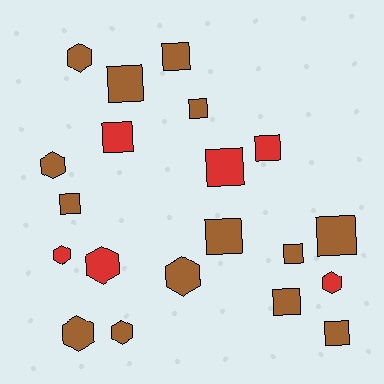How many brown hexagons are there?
There are 5 brown hexagons.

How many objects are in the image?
There are 20 objects.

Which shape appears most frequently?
Square, with 12 objects.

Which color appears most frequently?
Brown, with 14 objects.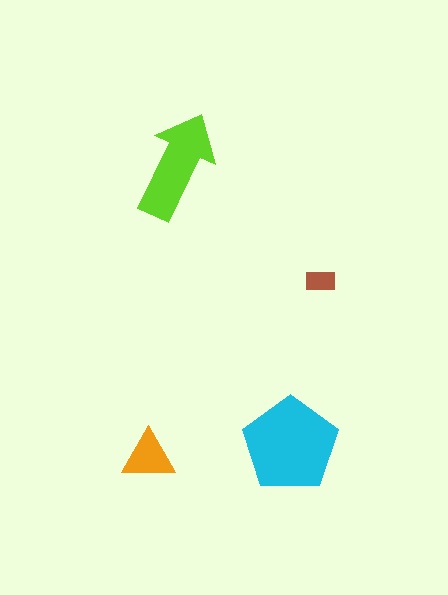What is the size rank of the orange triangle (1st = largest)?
3rd.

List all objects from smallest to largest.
The brown rectangle, the orange triangle, the lime arrow, the cyan pentagon.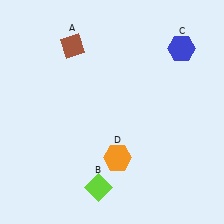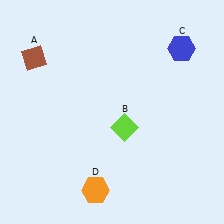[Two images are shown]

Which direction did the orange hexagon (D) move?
The orange hexagon (D) moved down.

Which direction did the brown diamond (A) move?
The brown diamond (A) moved left.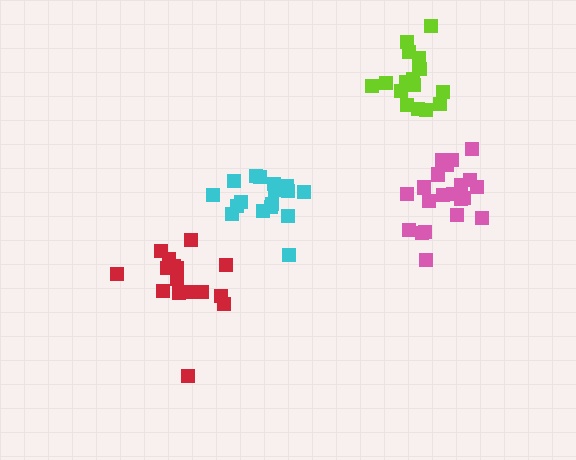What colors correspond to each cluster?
The clusters are colored: lime, pink, cyan, red.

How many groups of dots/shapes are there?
There are 4 groups.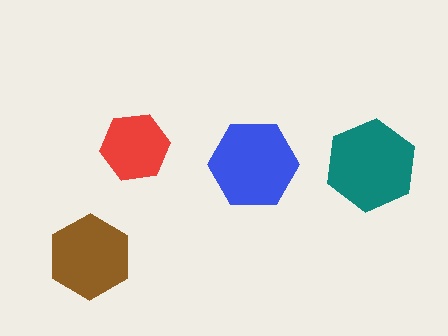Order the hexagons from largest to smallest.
the teal one, the blue one, the brown one, the red one.